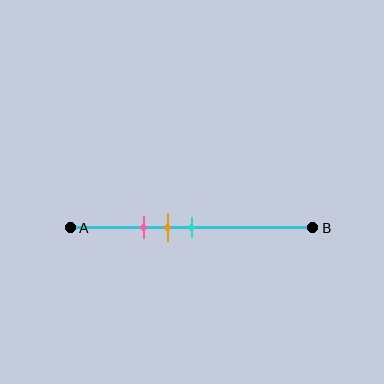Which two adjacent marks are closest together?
The orange and cyan marks are the closest adjacent pair.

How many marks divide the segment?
There are 3 marks dividing the segment.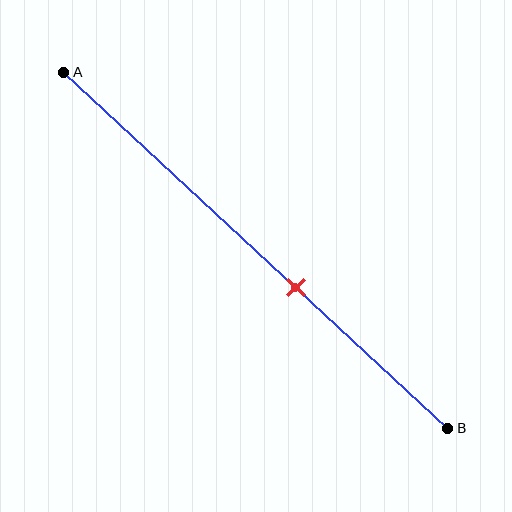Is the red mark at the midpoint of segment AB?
No, the mark is at about 60% from A, not at the 50% midpoint.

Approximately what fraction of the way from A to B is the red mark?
The red mark is approximately 60% of the way from A to B.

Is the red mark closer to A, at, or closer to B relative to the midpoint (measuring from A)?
The red mark is closer to point B than the midpoint of segment AB.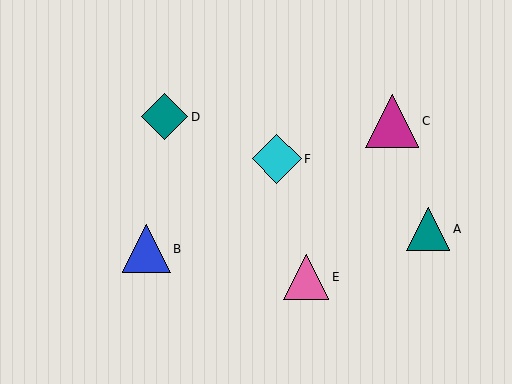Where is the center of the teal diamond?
The center of the teal diamond is at (165, 117).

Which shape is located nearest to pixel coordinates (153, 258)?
The blue triangle (labeled B) at (146, 249) is nearest to that location.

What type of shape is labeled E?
Shape E is a pink triangle.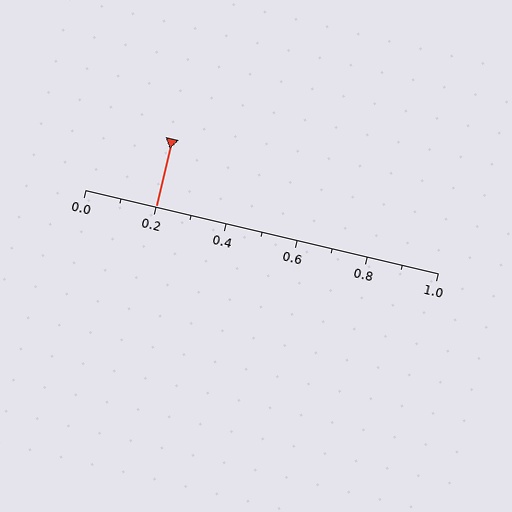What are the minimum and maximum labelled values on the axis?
The axis runs from 0.0 to 1.0.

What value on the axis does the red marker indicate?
The marker indicates approximately 0.2.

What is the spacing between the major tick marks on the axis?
The major ticks are spaced 0.2 apart.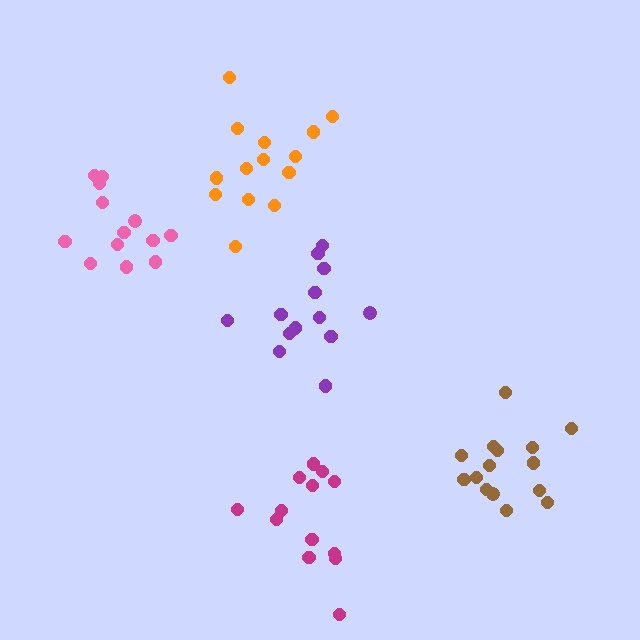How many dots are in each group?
Group 1: 14 dots, Group 2: 13 dots, Group 3: 13 dots, Group 4: 13 dots, Group 5: 15 dots (68 total).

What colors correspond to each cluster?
The clusters are colored: orange, magenta, purple, pink, brown.